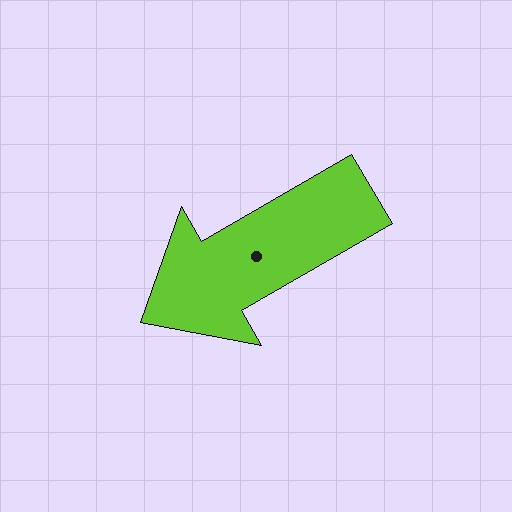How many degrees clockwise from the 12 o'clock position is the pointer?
Approximately 240 degrees.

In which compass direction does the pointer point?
Southwest.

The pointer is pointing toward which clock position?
Roughly 8 o'clock.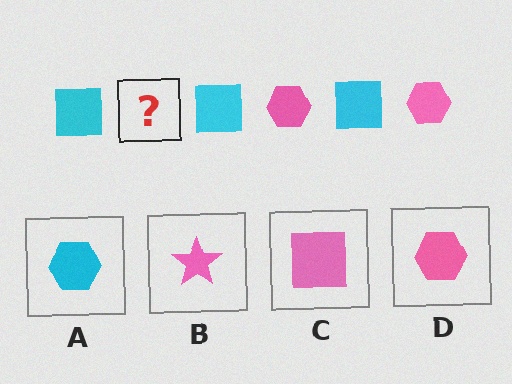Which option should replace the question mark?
Option D.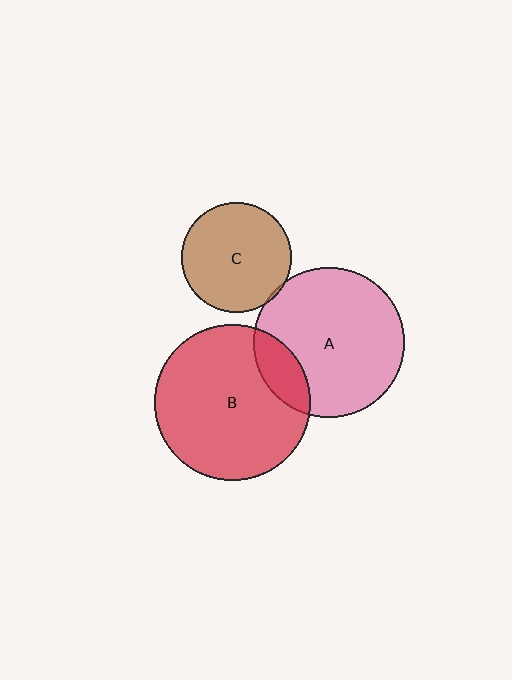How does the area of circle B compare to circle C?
Approximately 2.0 times.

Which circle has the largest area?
Circle B (red).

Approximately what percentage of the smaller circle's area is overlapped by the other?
Approximately 5%.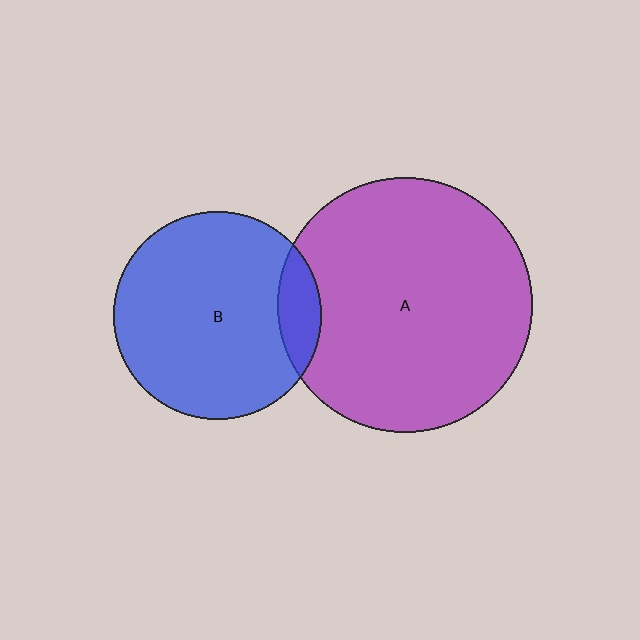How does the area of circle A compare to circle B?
Approximately 1.5 times.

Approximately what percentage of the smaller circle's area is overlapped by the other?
Approximately 10%.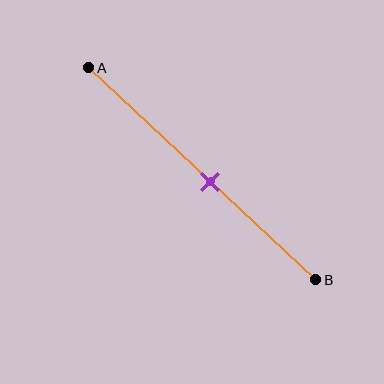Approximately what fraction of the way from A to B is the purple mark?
The purple mark is approximately 55% of the way from A to B.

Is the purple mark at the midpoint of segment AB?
No, the mark is at about 55% from A, not at the 50% midpoint.